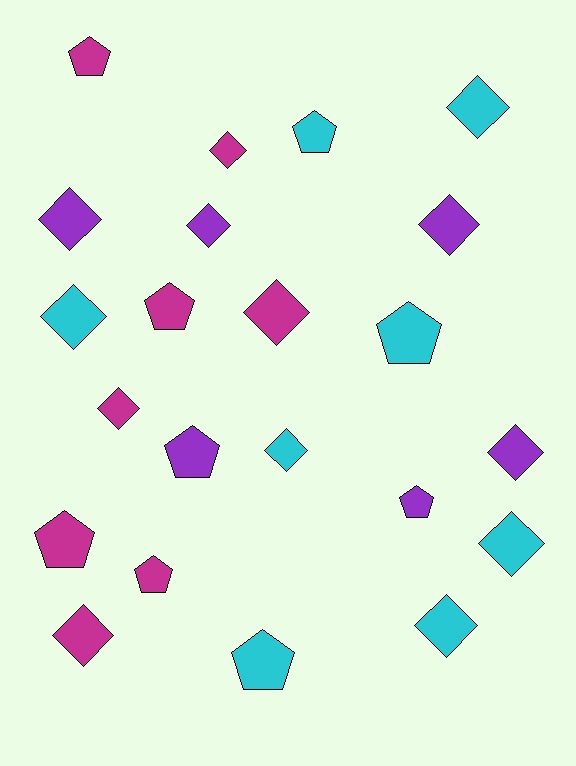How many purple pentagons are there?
There are 2 purple pentagons.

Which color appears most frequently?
Cyan, with 8 objects.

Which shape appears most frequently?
Diamond, with 13 objects.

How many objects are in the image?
There are 22 objects.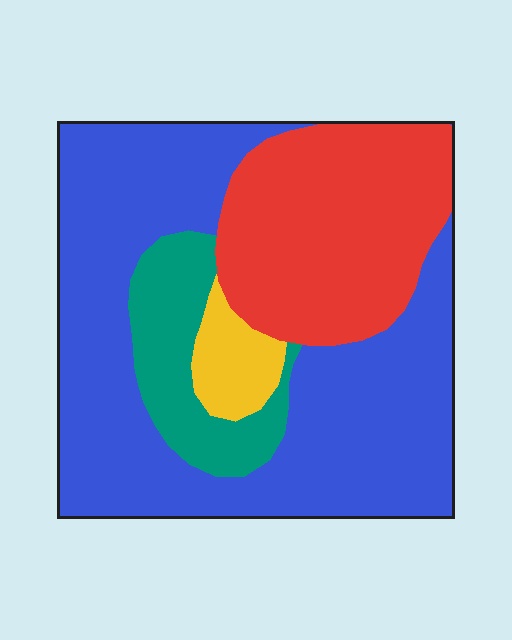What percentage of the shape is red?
Red takes up about one quarter (1/4) of the shape.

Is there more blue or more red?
Blue.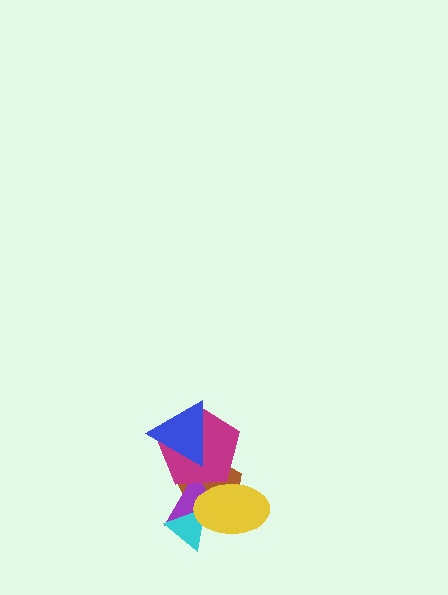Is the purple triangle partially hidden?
Yes, it is partially covered by another shape.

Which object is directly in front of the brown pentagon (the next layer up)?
The purple triangle is directly in front of the brown pentagon.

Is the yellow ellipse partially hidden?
Yes, it is partially covered by another shape.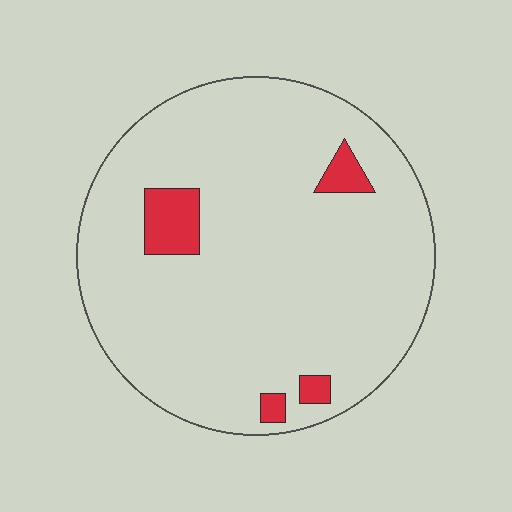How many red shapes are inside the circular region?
4.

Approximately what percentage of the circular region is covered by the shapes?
Approximately 5%.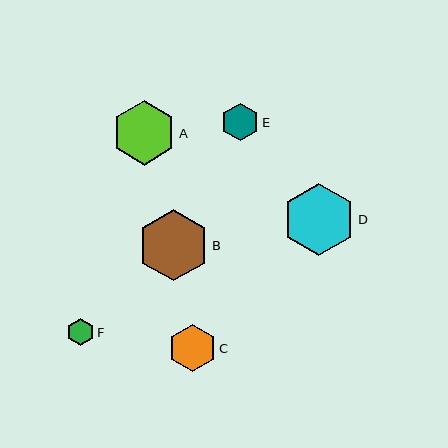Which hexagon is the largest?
Hexagon D is the largest with a size of approximately 72 pixels.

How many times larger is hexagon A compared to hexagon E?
Hexagon A is approximately 1.7 times the size of hexagon E.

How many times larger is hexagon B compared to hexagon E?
Hexagon B is approximately 1.9 times the size of hexagon E.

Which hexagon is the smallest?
Hexagon F is the smallest with a size of approximately 27 pixels.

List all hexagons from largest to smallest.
From largest to smallest: D, B, A, C, E, F.